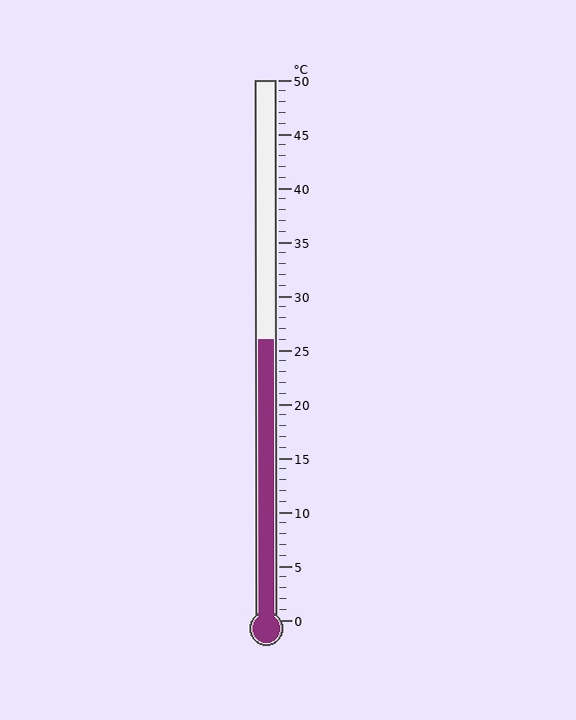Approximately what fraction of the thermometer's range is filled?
The thermometer is filled to approximately 50% of its range.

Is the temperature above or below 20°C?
The temperature is above 20°C.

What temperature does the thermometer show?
The thermometer shows approximately 26°C.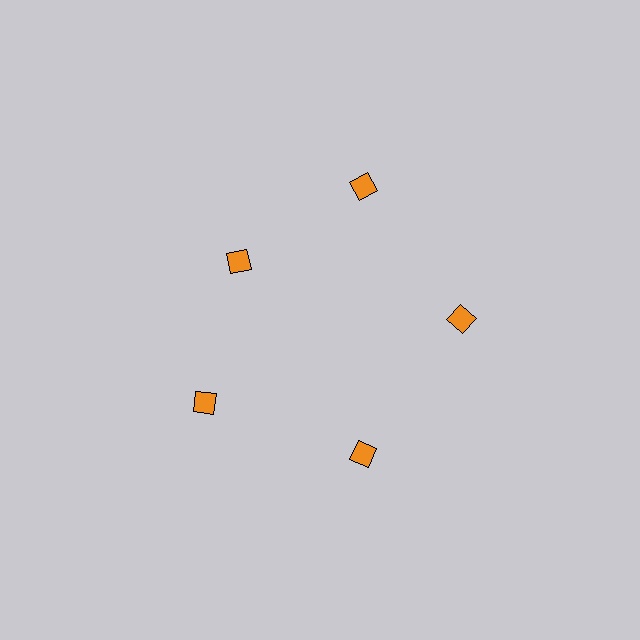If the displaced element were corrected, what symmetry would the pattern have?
It would have 5-fold rotational symmetry — the pattern would map onto itself every 72 degrees.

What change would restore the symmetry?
The symmetry would be restored by moving it outward, back onto the ring so that all 5 diamonds sit at equal angles and equal distance from the center.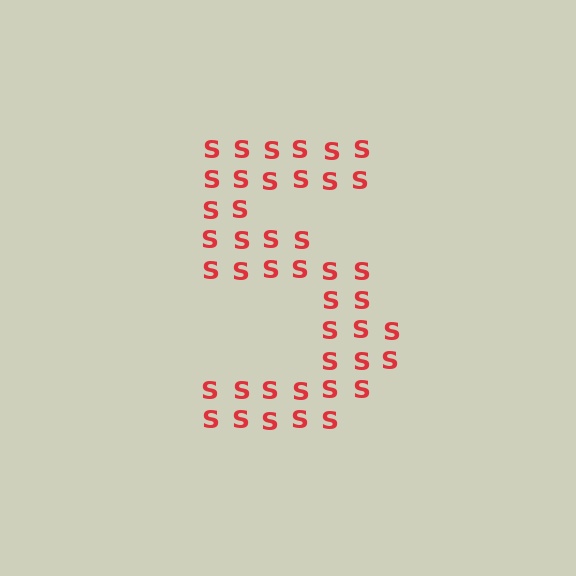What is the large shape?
The large shape is the digit 5.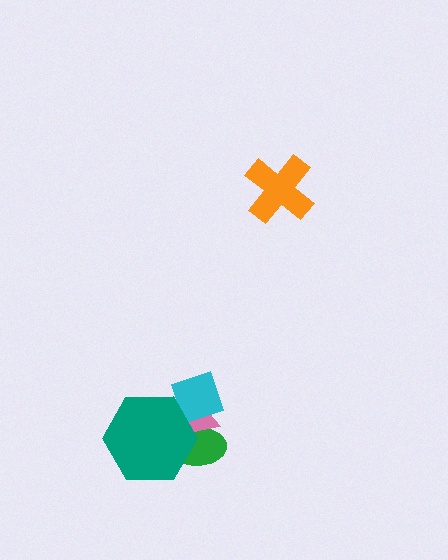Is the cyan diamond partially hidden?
Yes, it is partially covered by another shape.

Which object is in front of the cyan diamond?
The teal hexagon is in front of the cyan diamond.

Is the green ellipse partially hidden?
Yes, it is partially covered by another shape.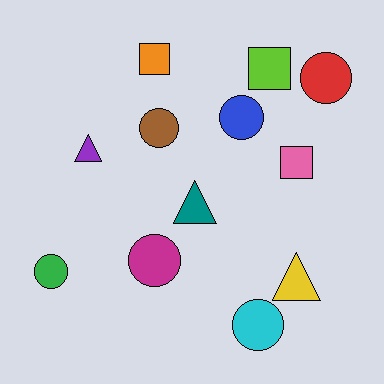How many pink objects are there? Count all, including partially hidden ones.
There is 1 pink object.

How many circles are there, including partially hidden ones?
There are 6 circles.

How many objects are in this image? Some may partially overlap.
There are 12 objects.